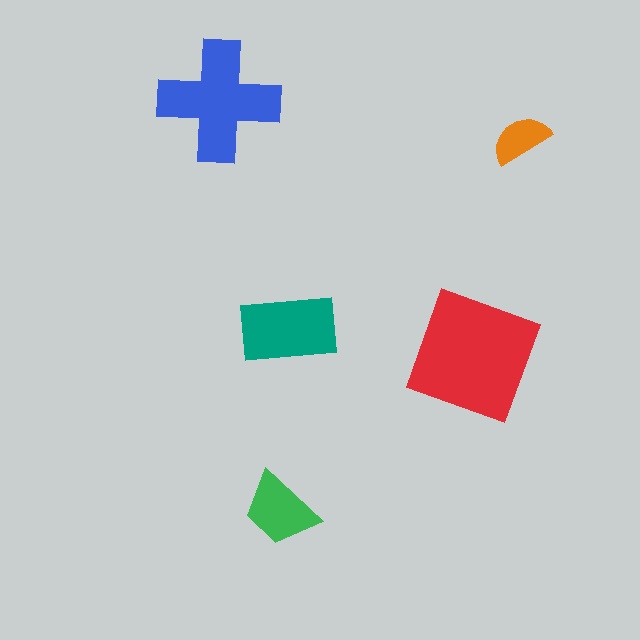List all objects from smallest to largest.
The orange semicircle, the green trapezoid, the teal rectangle, the blue cross, the red square.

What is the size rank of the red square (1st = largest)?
1st.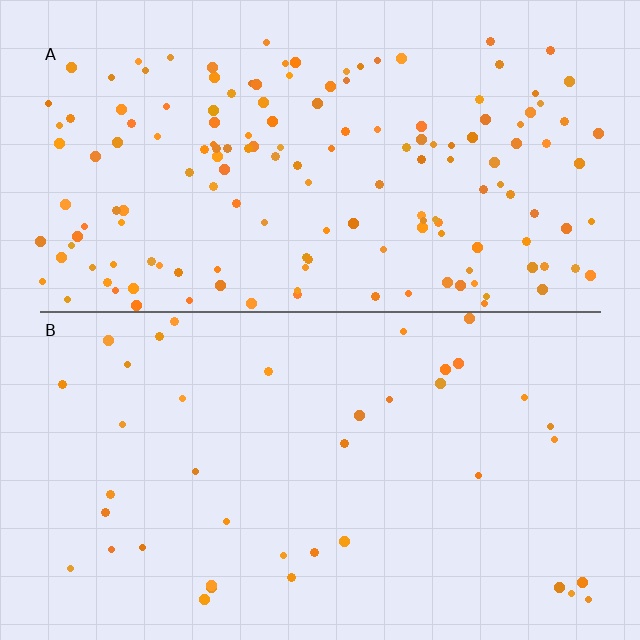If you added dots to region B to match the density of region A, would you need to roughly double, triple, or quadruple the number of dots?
Approximately quadruple.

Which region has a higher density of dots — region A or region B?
A (the top).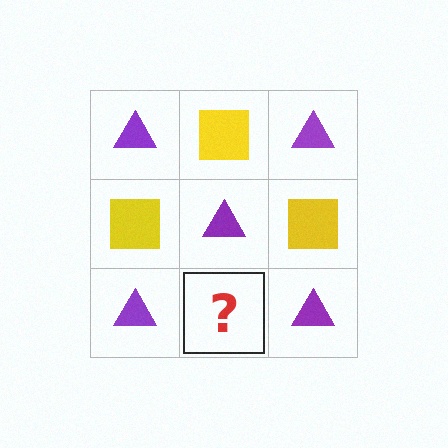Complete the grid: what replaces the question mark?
The question mark should be replaced with a yellow square.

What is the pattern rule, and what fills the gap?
The rule is that it alternates purple triangle and yellow square in a checkerboard pattern. The gap should be filled with a yellow square.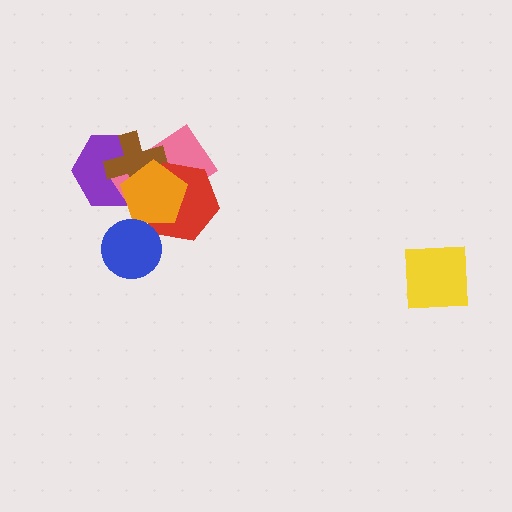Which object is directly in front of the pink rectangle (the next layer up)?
The brown cross is directly in front of the pink rectangle.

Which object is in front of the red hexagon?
The orange pentagon is in front of the red hexagon.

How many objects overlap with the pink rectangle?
4 objects overlap with the pink rectangle.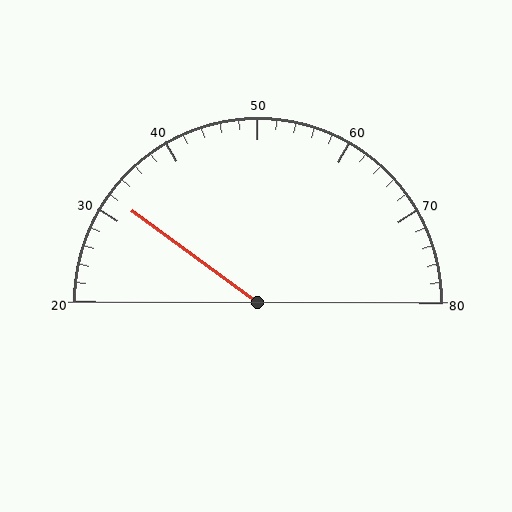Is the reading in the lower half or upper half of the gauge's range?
The reading is in the lower half of the range (20 to 80).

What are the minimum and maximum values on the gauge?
The gauge ranges from 20 to 80.